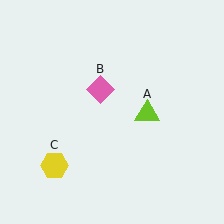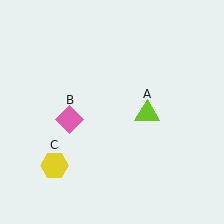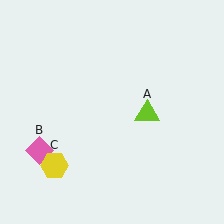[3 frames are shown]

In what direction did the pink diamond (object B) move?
The pink diamond (object B) moved down and to the left.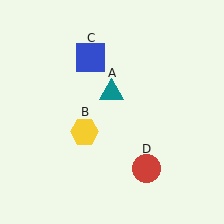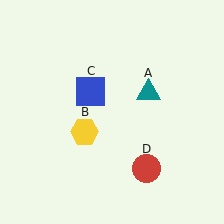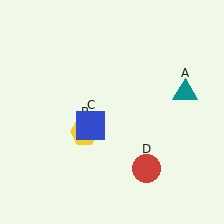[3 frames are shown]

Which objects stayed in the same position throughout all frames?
Yellow hexagon (object B) and red circle (object D) remained stationary.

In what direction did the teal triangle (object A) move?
The teal triangle (object A) moved right.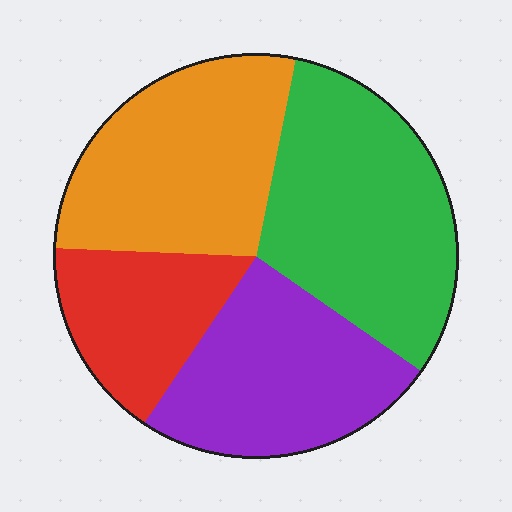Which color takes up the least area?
Red, at roughly 15%.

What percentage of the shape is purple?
Purple takes up about one quarter (1/4) of the shape.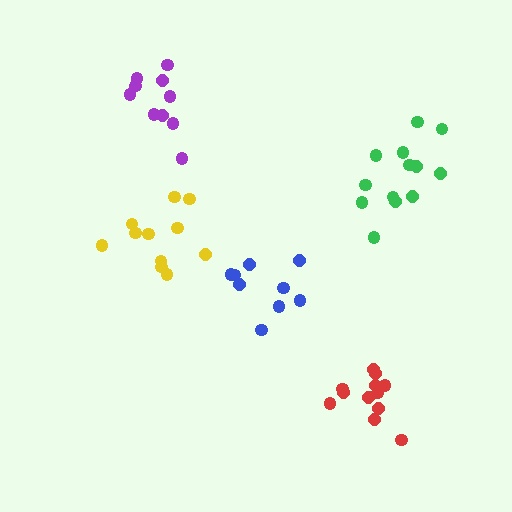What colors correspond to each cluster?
The clusters are colored: blue, yellow, purple, green, red.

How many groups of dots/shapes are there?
There are 5 groups.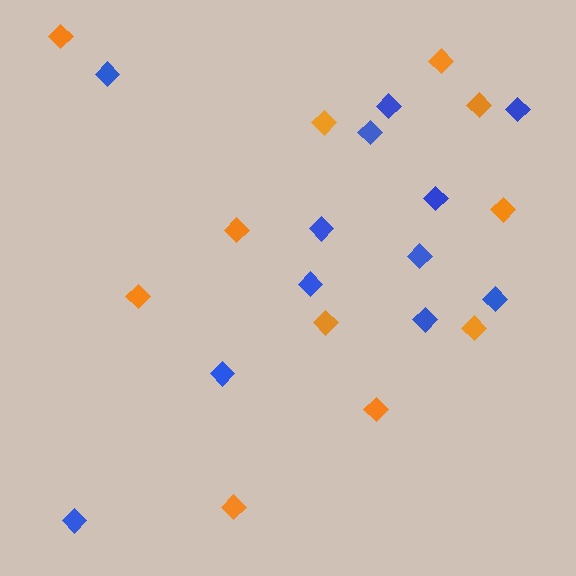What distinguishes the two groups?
There are 2 groups: one group of orange diamonds (11) and one group of blue diamonds (12).